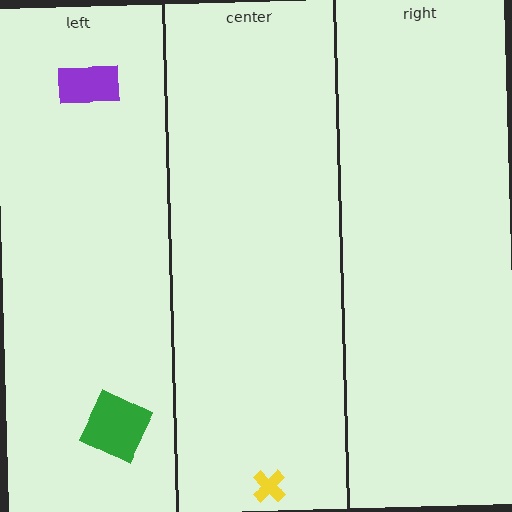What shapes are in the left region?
The green square, the purple rectangle.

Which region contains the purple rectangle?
The left region.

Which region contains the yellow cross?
The center region.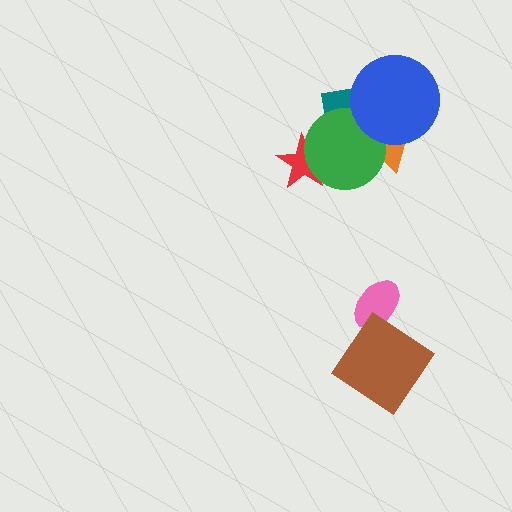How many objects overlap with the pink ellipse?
0 objects overlap with the pink ellipse.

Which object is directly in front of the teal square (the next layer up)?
The orange triangle is directly in front of the teal square.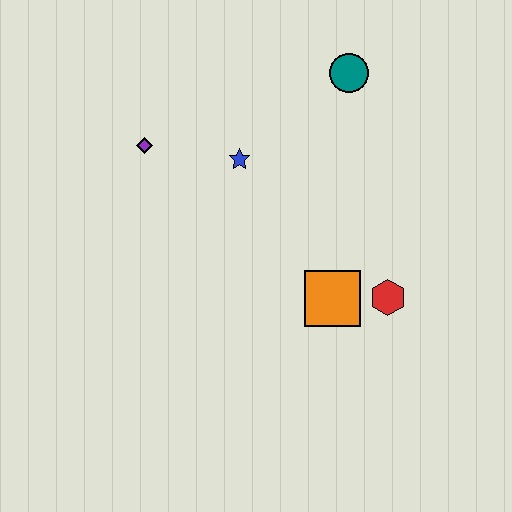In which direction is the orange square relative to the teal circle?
The orange square is below the teal circle.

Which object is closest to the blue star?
The purple diamond is closest to the blue star.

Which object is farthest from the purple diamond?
The red hexagon is farthest from the purple diamond.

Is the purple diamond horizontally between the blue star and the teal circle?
No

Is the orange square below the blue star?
Yes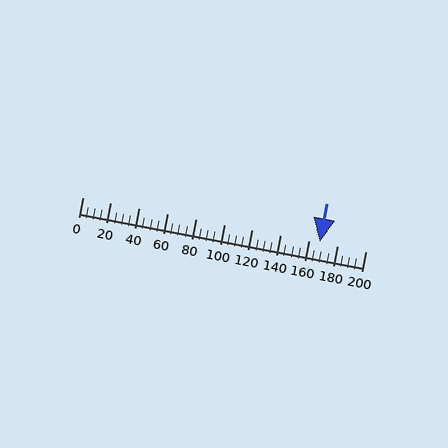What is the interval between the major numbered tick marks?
The major tick marks are spaced 20 units apart.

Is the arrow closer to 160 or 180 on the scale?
The arrow is closer to 160.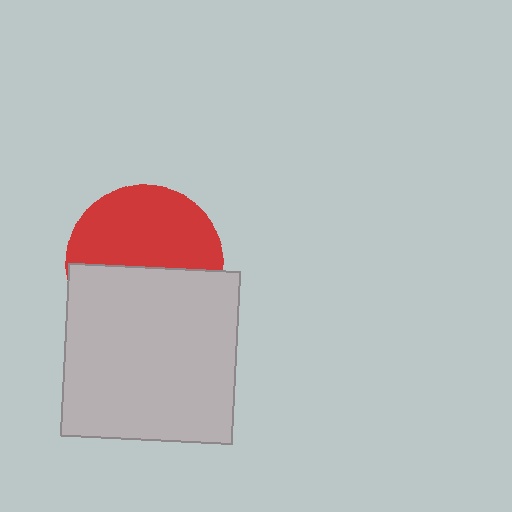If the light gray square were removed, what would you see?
You would see the complete red circle.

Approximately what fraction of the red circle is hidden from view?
Roughly 48% of the red circle is hidden behind the light gray square.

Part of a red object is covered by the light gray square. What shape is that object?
It is a circle.